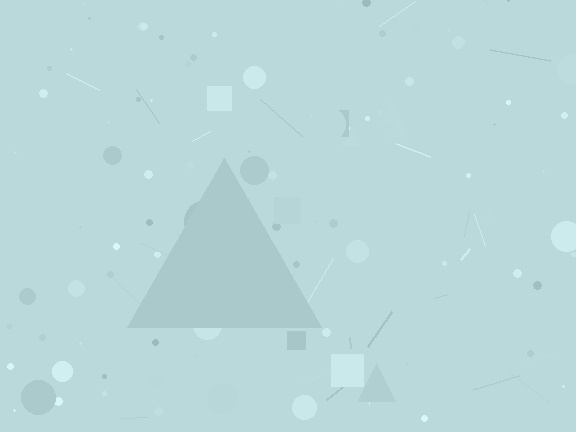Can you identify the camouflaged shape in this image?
The camouflaged shape is a triangle.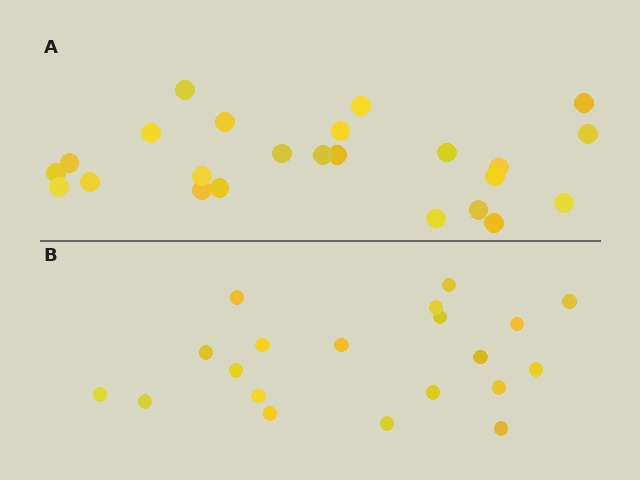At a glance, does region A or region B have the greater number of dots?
Region A (the top region) has more dots.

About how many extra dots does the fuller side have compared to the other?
Region A has about 4 more dots than region B.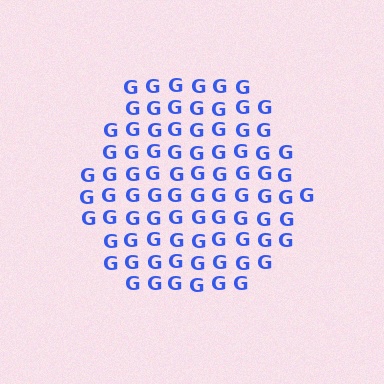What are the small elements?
The small elements are letter G's.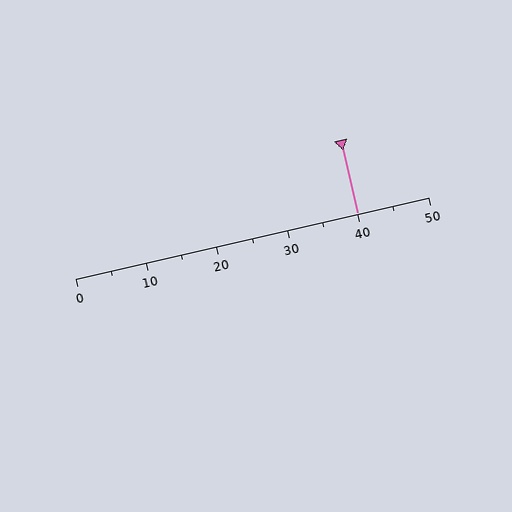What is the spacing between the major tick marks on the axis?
The major ticks are spaced 10 apart.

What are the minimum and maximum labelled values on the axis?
The axis runs from 0 to 50.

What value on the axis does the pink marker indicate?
The marker indicates approximately 40.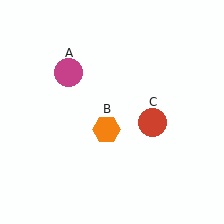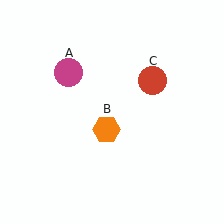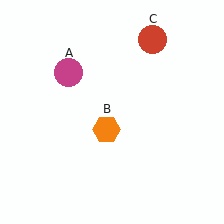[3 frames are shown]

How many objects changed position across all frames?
1 object changed position: red circle (object C).